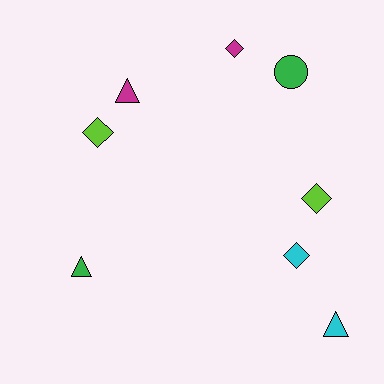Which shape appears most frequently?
Diamond, with 4 objects.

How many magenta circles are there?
There are no magenta circles.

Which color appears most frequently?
Green, with 2 objects.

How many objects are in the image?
There are 8 objects.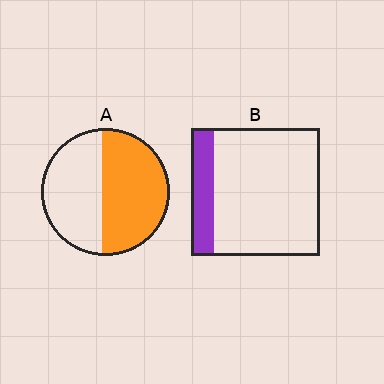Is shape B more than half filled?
No.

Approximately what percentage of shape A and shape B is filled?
A is approximately 55% and B is approximately 20%.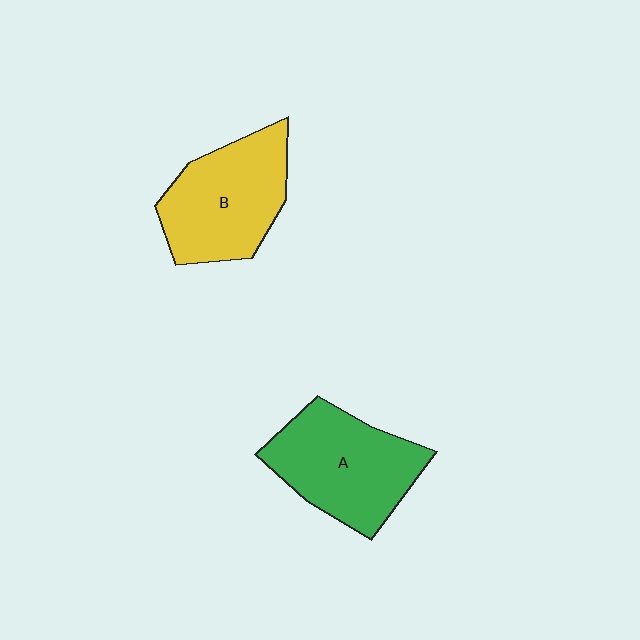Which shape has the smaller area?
Shape B (yellow).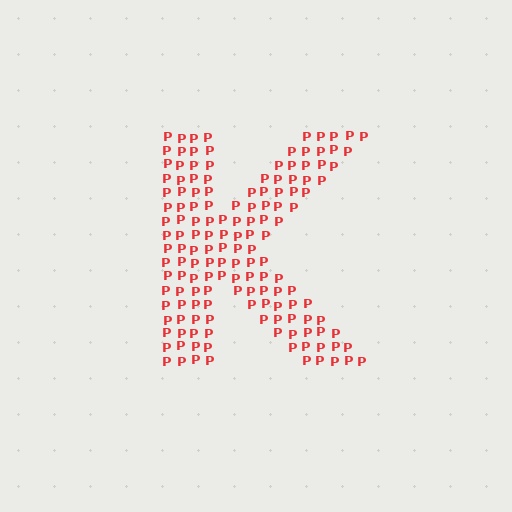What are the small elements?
The small elements are letter P's.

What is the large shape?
The large shape is the letter K.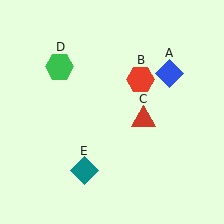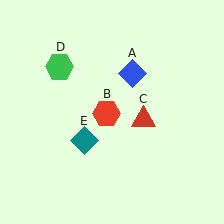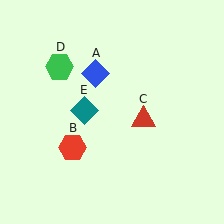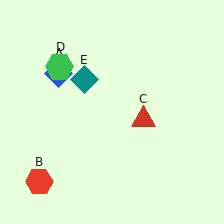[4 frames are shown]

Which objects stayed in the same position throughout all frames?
Red triangle (object C) and green hexagon (object D) remained stationary.